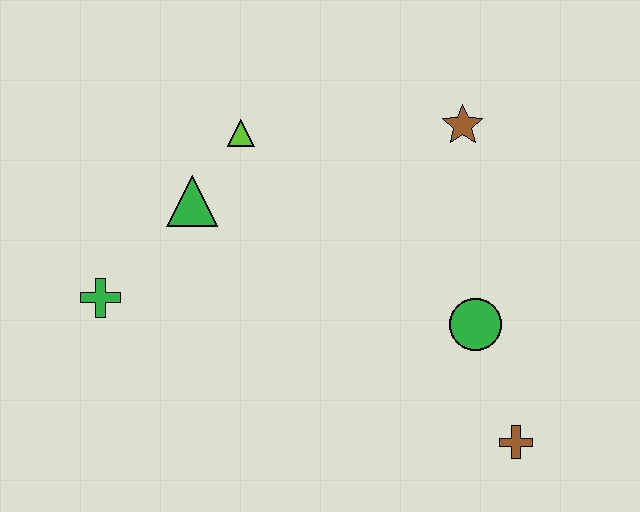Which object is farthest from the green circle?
The green cross is farthest from the green circle.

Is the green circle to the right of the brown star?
Yes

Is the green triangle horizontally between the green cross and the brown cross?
Yes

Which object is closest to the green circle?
The brown cross is closest to the green circle.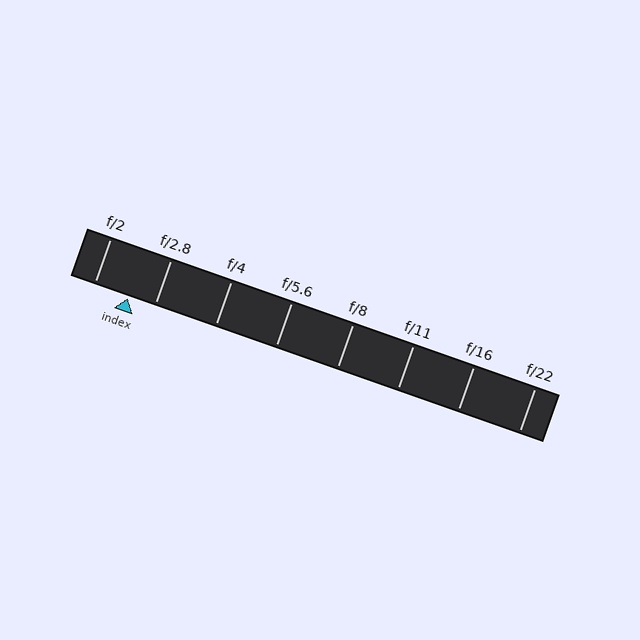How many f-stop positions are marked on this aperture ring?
There are 8 f-stop positions marked.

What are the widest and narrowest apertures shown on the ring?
The widest aperture shown is f/2 and the narrowest is f/22.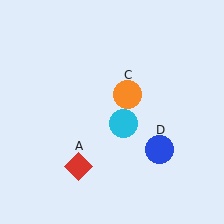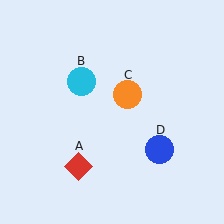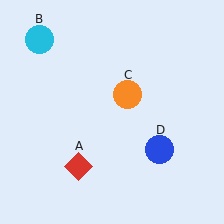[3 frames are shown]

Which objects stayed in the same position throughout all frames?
Red diamond (object A) and orange circle (object C) and blue circle (object D) remained stationary.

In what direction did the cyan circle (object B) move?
The cyan circle (object B) moved up and to the left.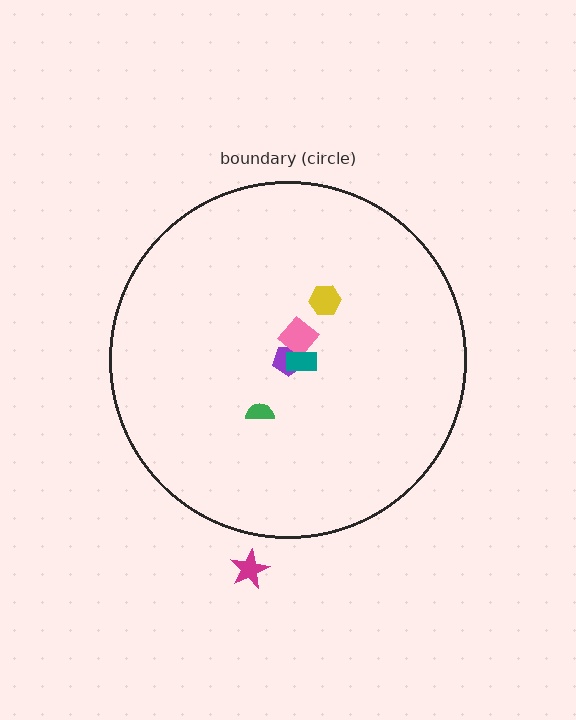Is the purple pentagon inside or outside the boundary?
Inside.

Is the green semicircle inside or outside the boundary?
Inside.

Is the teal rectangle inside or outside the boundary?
Inside.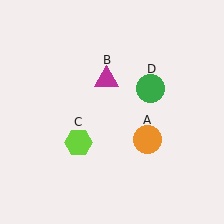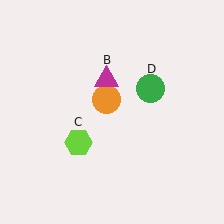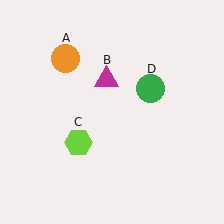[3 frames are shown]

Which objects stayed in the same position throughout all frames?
Magenta triangle (object B) and lime hexagon (object C) and green circle (object D) remained stationary.